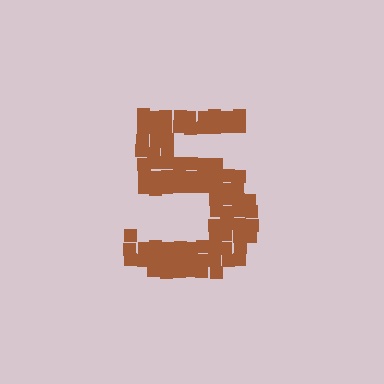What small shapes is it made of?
It is made of small squares.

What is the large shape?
The large shape is the digit 5.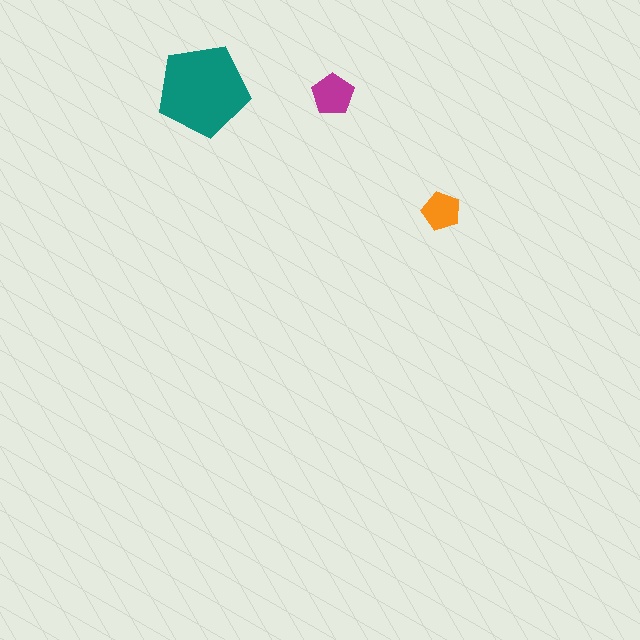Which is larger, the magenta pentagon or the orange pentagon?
The magenta one.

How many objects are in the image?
There are 3 objects in the image.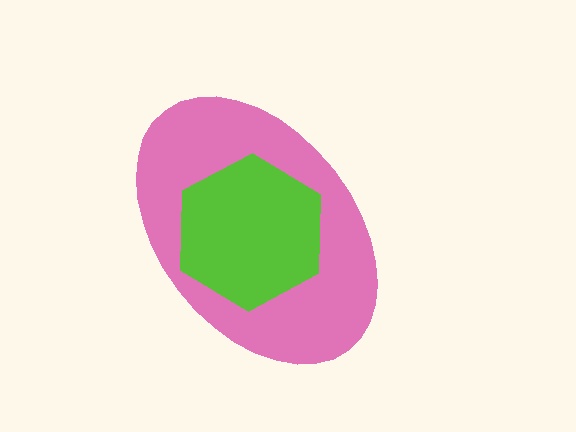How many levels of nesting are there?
2.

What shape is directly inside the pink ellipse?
The lime hexagon.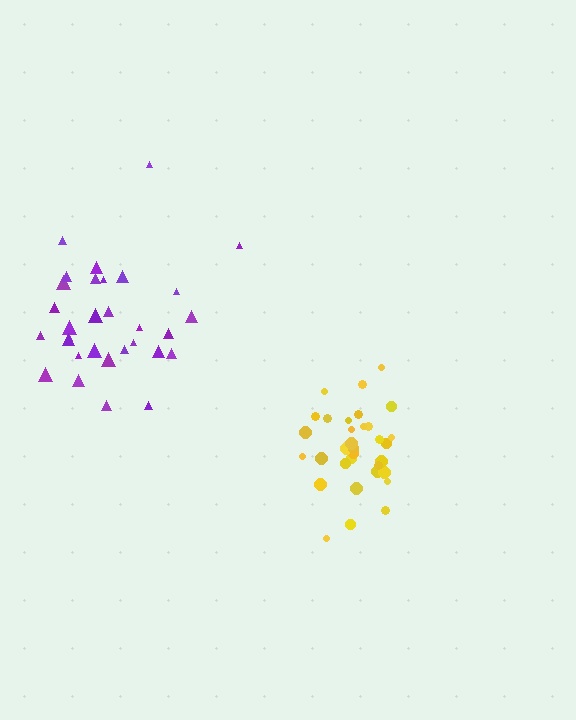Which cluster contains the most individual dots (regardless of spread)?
Yellow (33).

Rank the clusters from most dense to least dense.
yellow, purple.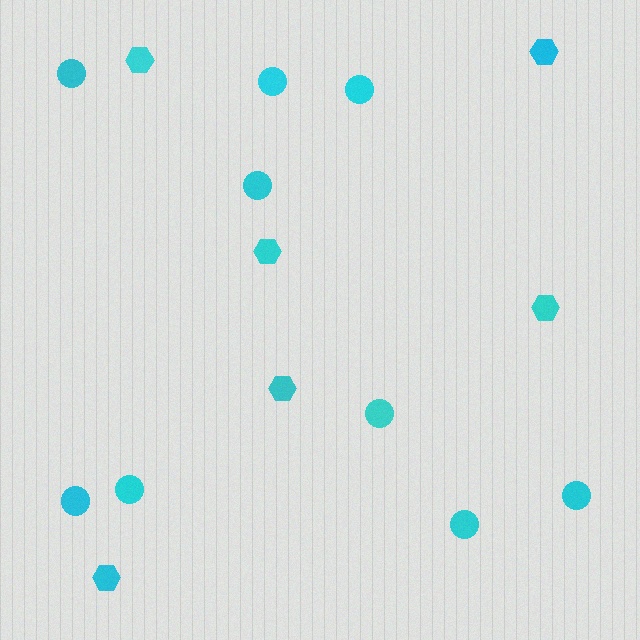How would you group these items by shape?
There are 2 groups: one group of hexagons (6) and one group of circles (9).